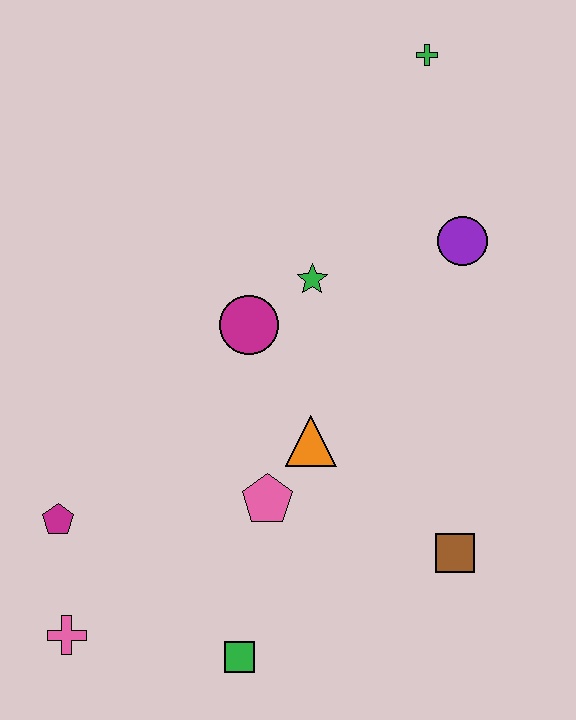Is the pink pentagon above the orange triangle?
No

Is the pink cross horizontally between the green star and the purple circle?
No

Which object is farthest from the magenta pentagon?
The green cross is farthest from the magenta pentagon.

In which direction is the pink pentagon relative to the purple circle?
The pink pentagon is below the purple circle.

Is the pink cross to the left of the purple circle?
Yes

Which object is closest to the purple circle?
The green star is closest to the purple circle.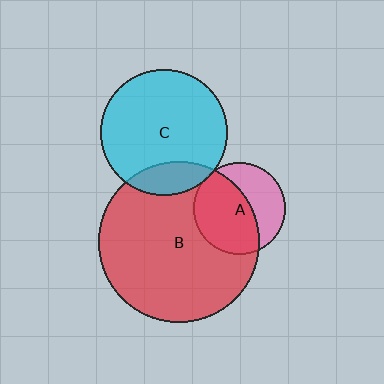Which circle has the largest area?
Circle B (red).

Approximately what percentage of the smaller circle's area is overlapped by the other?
Approximately 5%.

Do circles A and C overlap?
Yes.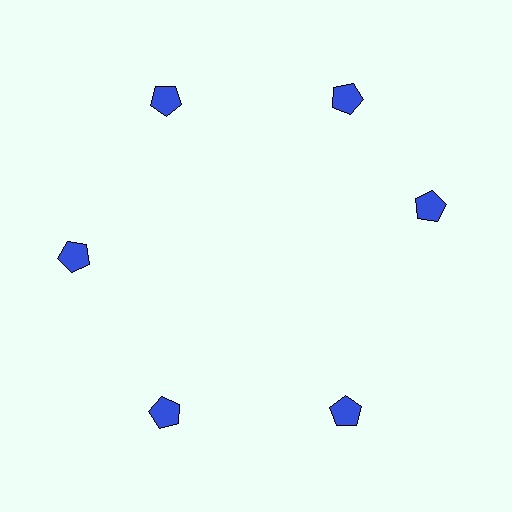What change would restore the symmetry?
The symmetry would be restored by rotating it back into even spacing with its neighbors so that all 6 pentagons sit at equal angles and equal distance from the center.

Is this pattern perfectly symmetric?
No. The 6 blue pentagons are arranged in a ring, but one element near the 3 o'clock position is rotated out of alignment along the ring, breaking the 6-fold rotational symmetry.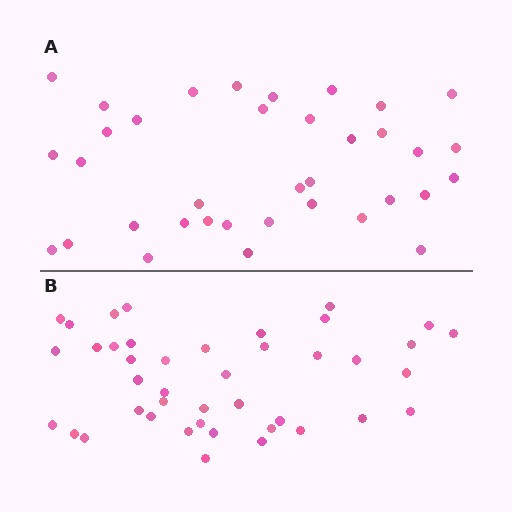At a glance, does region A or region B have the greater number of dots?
Region B (the bottom region) has more dots.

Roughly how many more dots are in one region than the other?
Region B has about 6 more dots than region A.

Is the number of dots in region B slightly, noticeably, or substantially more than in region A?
Region B has only slightly more — the two regions are fairly close. The ratio is roughly 1.2 to 1.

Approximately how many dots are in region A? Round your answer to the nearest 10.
About 40 dots. (The exact count is 36, which rounds to 40.)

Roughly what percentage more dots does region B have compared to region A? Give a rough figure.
About 15% more.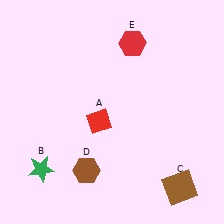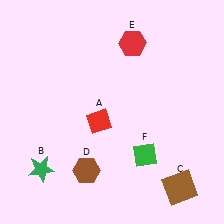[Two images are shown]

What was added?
A green diamond (F) was added in Image 2.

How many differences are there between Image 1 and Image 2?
There is 1 difference between the two images.